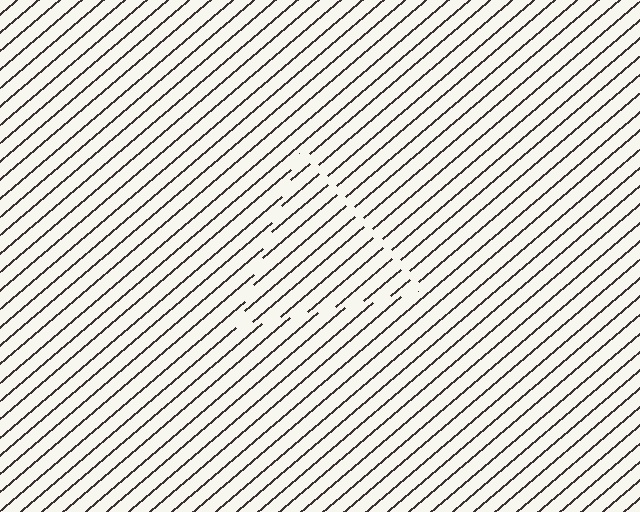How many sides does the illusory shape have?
3 sides — the line-ends trace a triangle.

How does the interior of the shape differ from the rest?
The interior of the shape contains the same grating, shifted by half a period — the contour is defined by the phase discontinuity where line-ends from the inner and outer gratings abut.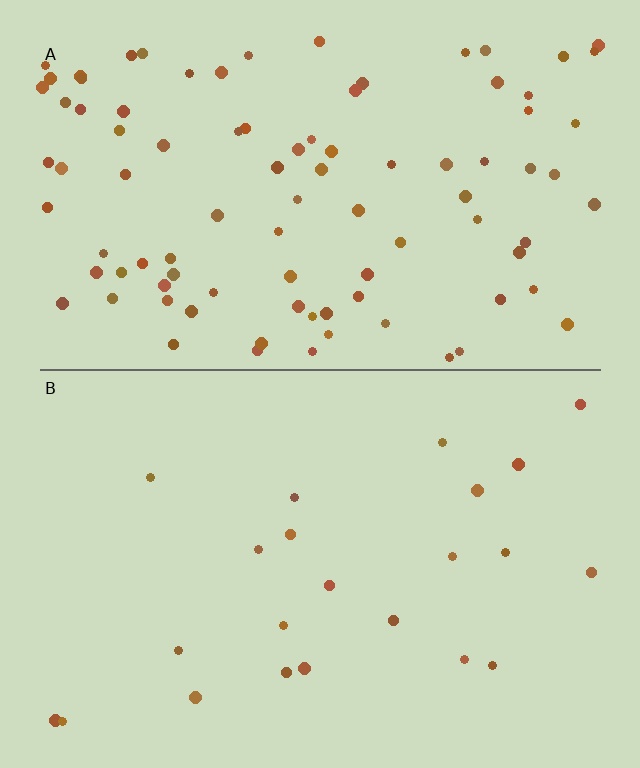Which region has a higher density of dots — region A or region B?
A (the top).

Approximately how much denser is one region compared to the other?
Approximately 4.1× — region A over region B.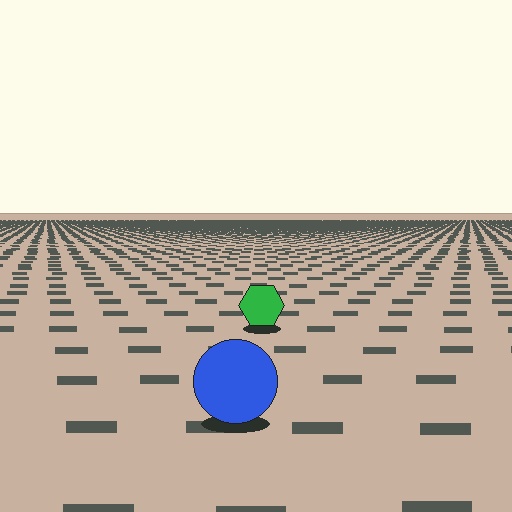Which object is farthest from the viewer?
The green hexagon is farthest from the viewer. It appears smaller and the ground texture around it is denser.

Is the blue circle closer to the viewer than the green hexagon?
Yes. The blue circle is closer — you can tell from the texture gradient: the ground texture is coarser near it.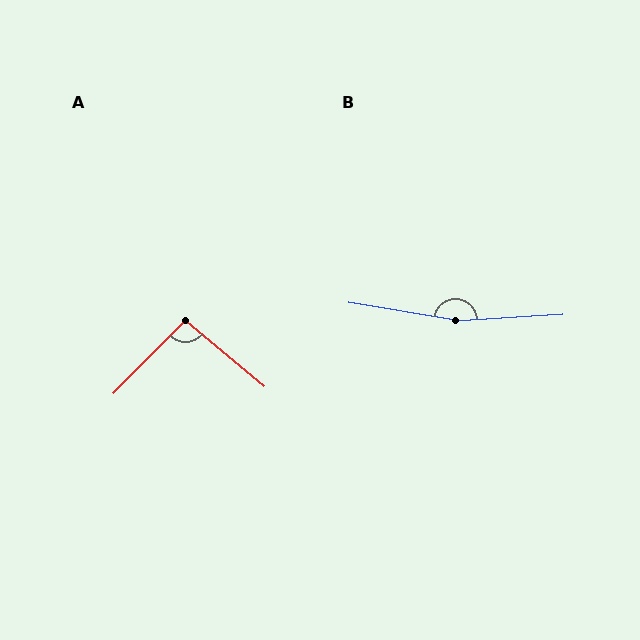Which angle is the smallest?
A, at approximately 95 degrees.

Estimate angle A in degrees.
Approximately 95 degrees.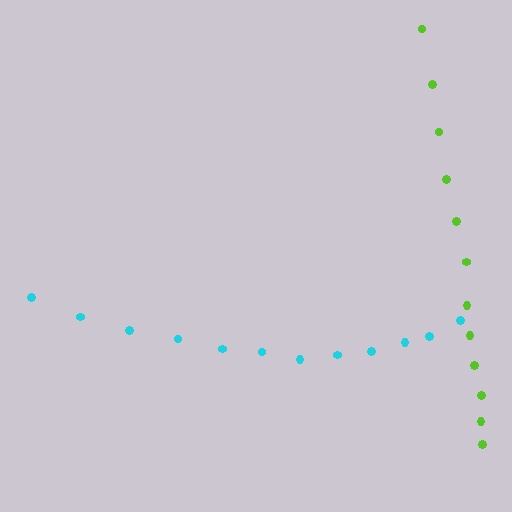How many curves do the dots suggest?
There are 2 distinct paths.